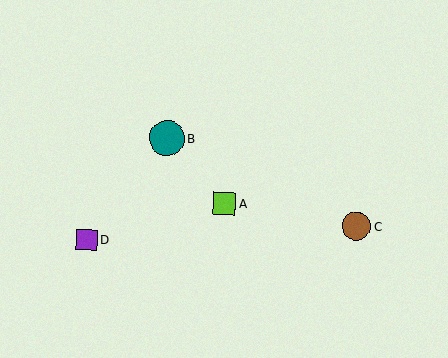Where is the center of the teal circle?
The center of the teal circle is at (167, 138).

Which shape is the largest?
The teal circle (labeled B) is the largest.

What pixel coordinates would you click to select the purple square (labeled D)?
Click at (87, 240) to select the purple square D.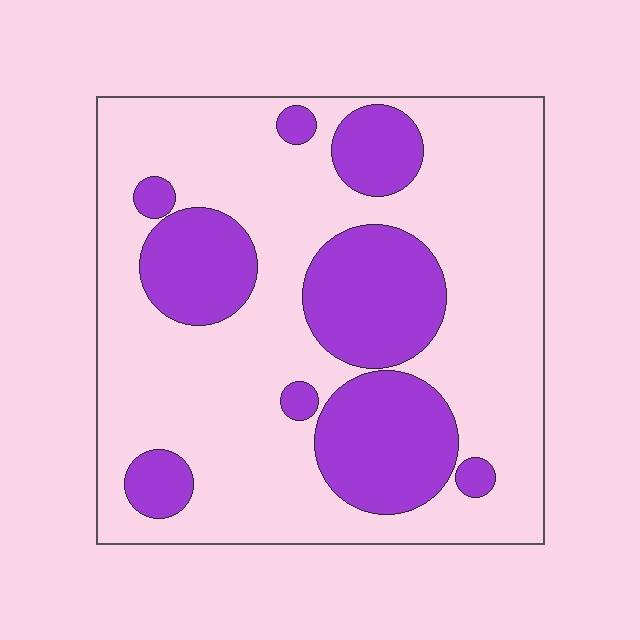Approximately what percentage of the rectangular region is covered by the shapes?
Approximately 30%.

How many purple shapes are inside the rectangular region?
9.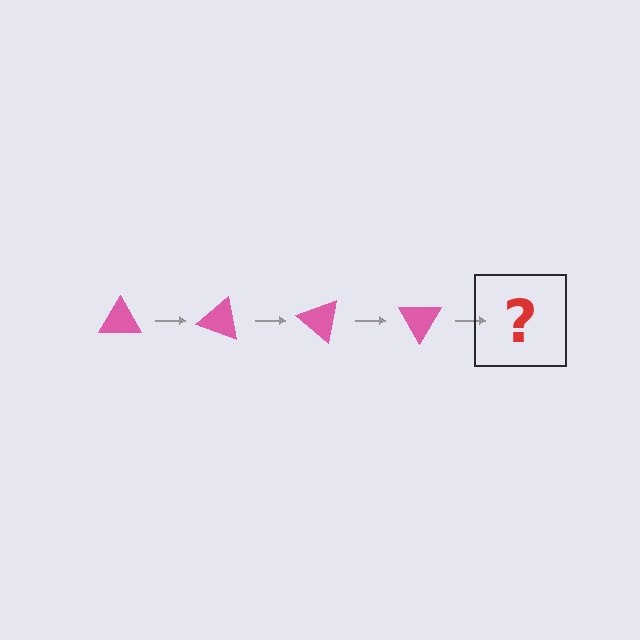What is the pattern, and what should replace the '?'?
The pattern is that the triangle rotates 20 degrees each step. The '?' should be a pink triangle rotated 80 degrees.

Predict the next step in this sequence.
The next step is a pink triangle rotated 80 degrees.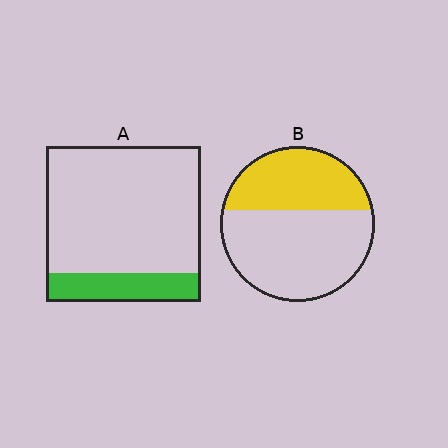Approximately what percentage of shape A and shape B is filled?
A is approximately 20% and B is approximately 40%.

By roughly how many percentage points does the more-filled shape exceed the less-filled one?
By roughly 20 percentage points (B over A).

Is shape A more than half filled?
No.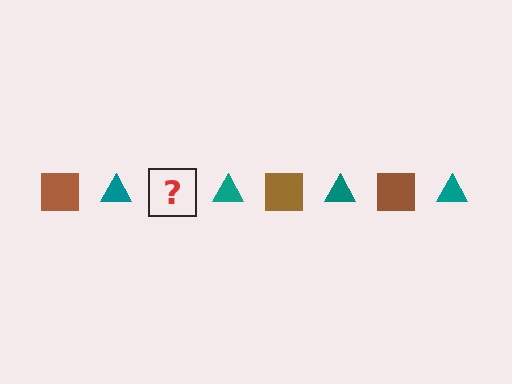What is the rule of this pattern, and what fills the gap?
The rule is that the pattern alternates between brown square and teal triangle. The gap should be filled with a brown square.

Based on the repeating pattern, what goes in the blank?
The blank should be a brown square.